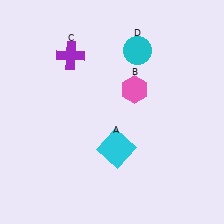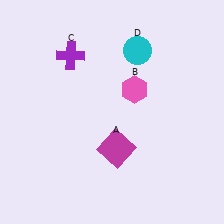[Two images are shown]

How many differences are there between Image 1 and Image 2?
There is 1 difference between the two images.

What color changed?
The square (A) changed from cyan in Image 1 to magenta in Image 2.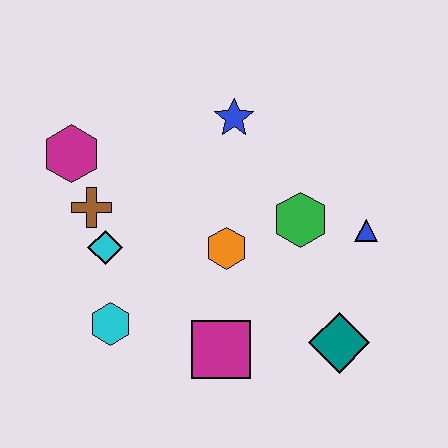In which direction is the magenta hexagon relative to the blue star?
The magenta hexagon is to the left of the blue star.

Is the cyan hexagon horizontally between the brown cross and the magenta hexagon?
No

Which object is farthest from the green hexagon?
The magenta hexagon is farthest from the green hexagon.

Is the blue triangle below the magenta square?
No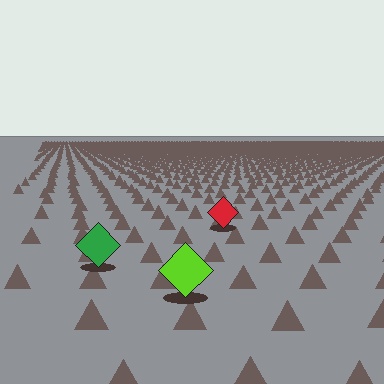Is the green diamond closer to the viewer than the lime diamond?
No. The lime diamond is closer — you can tell from the texture gradient: the ground texture is coarser near it.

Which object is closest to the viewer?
The lime diamond is closest. The texture marks near it are larger and more spread out.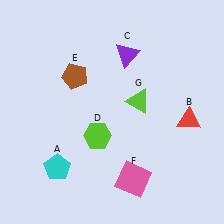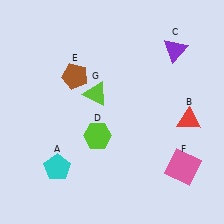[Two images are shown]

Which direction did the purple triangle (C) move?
The purple triangle (C) moved right.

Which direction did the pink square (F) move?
The pink square (F) moved right.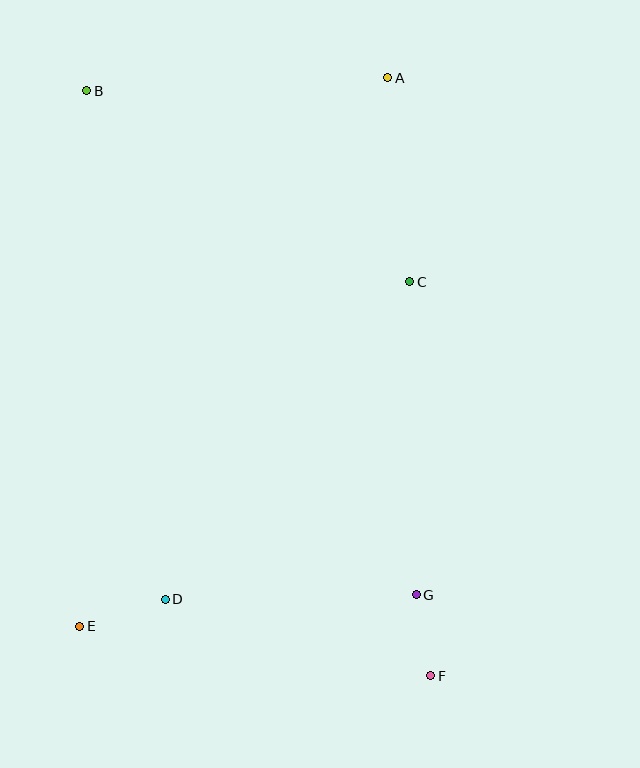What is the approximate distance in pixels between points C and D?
The distance between C and D is approximately 401 pixels.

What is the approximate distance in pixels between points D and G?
The distance between D and G is approximately 251 pixels.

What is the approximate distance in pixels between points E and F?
The distance between E and F is approximately 354 pixels.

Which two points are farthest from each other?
Points B and F are farthest from each other.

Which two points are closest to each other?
Points F and G are closest to each other.